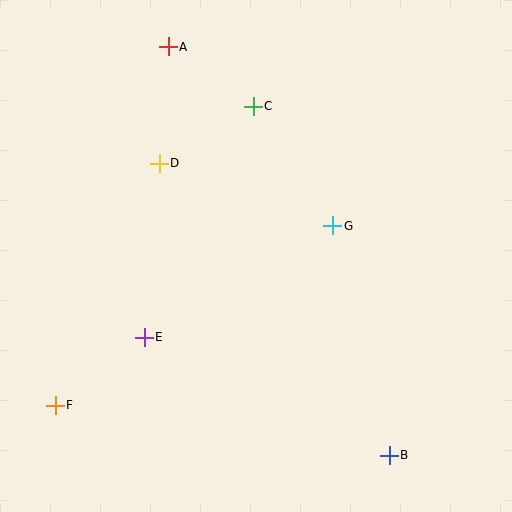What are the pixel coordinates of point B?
Point B is at (389, 455).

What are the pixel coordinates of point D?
Point D is at (159, 164).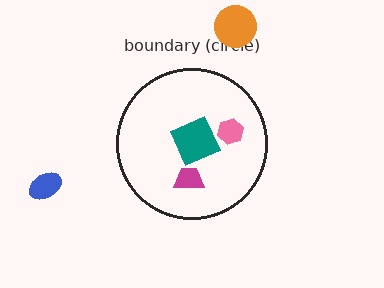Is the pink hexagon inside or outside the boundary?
Inside.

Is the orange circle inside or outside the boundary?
Outside.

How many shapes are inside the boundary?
3 inside, 2 outside.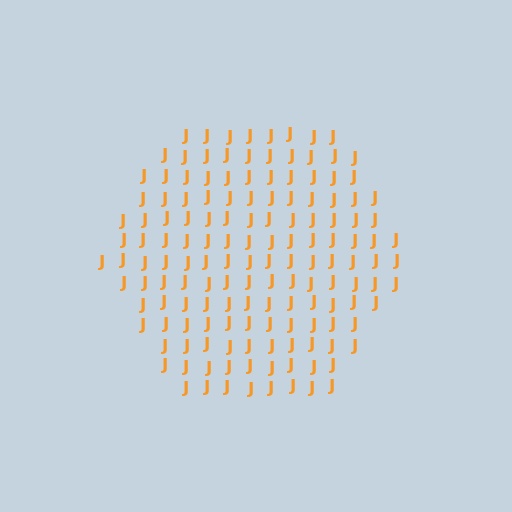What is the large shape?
The large shape is a hexagon.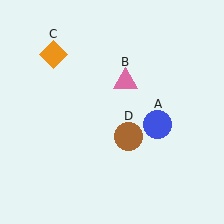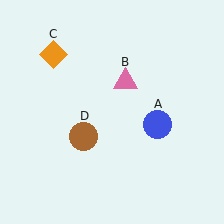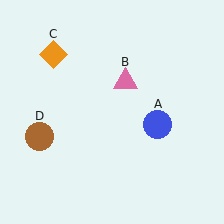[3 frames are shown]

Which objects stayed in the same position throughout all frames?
Blue circle (object A) and pink triangle (object B) and orange diamond (object C) remained stationary.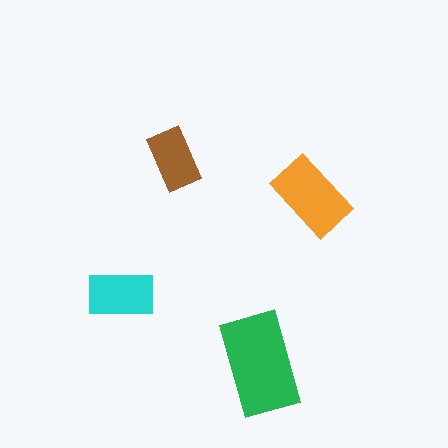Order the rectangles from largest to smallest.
the green one, the orange one, the cyan one, the brown one.